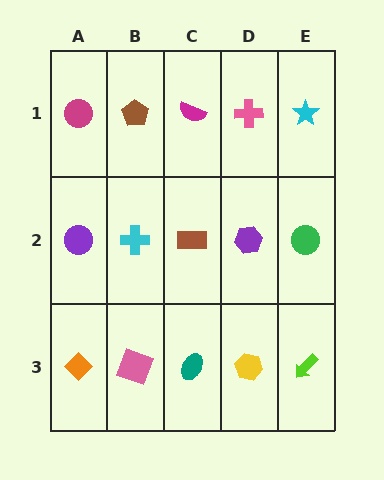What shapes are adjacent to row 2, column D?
A pink cross (row 1, column D), a yellow hexagon (row 3, column D), a brown rectangle (row 2, column C), a green circle (row 2, column E).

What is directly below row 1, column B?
A cyan cross.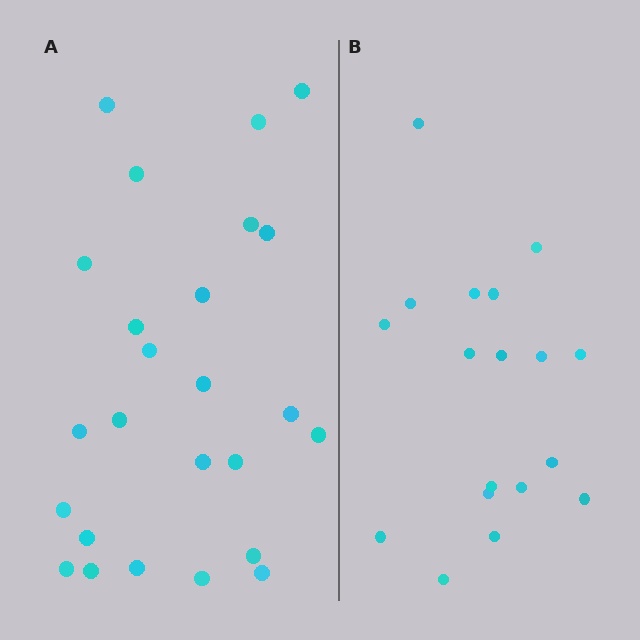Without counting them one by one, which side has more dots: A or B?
Region A (the left region) has more dots.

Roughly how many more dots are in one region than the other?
Region A has roughly 8 or so more dots than region B.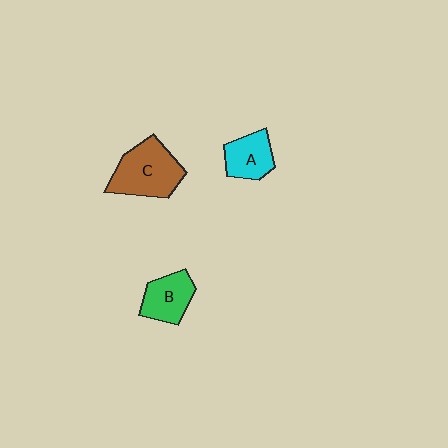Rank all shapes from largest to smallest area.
From largest to smallest: C (brown), B (green), A (cyan).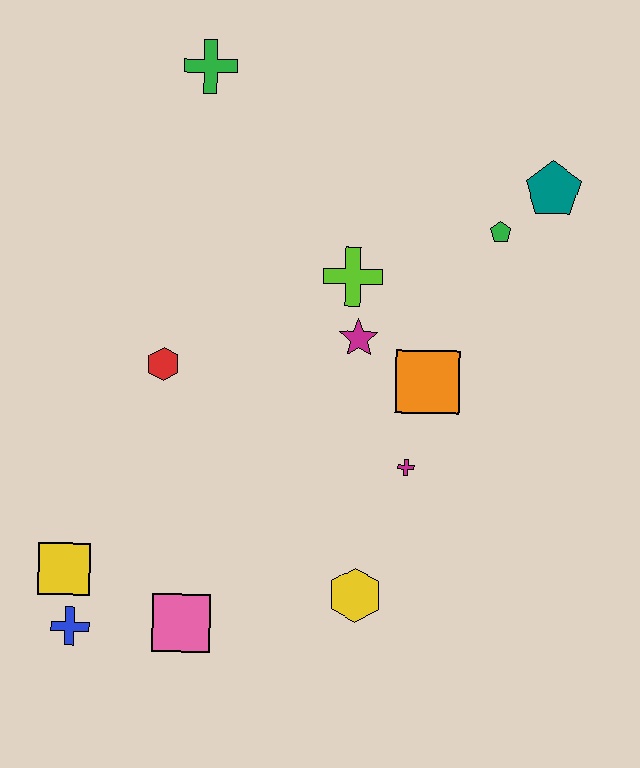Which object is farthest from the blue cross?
The teal pentagon is farthest from the blue cross.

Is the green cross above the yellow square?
Yes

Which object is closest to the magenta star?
The lime cross is closest to the magenta star.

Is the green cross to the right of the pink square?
Yes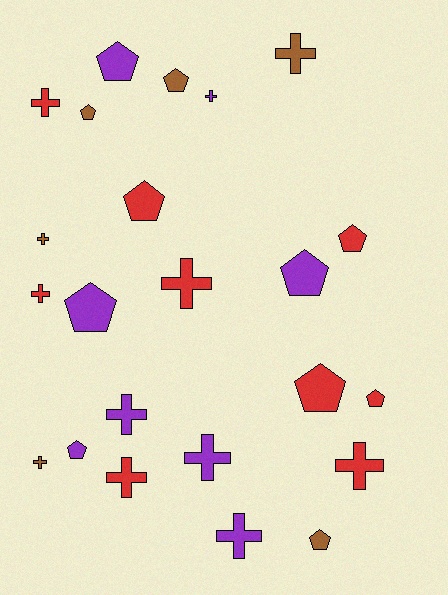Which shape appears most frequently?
Cross, with 12 objects.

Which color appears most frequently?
Red, with 9 objects.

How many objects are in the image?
There are 23 objects.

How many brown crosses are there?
There are 3 brown crosses.